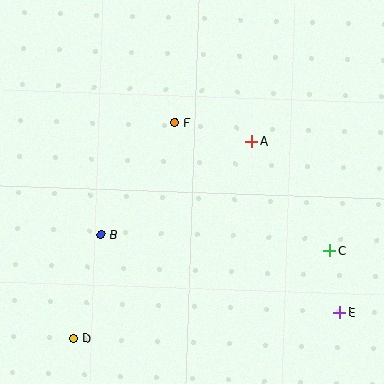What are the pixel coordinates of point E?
Point E is at (340, 313).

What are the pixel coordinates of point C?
Point C is at (330, 251).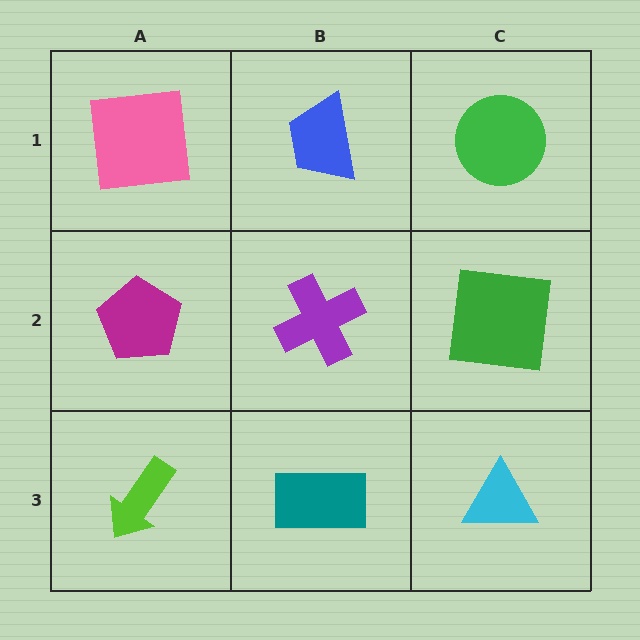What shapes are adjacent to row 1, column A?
A magenta pentagon (row 2, column A), a blue trapezoid (row 1, column B).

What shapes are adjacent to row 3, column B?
A purple cross (row 2, column B), a lime arrow (row 3, column A), a cyan triangle (row 3, column C).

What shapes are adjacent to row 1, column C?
A green square (row 2, column C), a blue trapezoid (row 1, column B).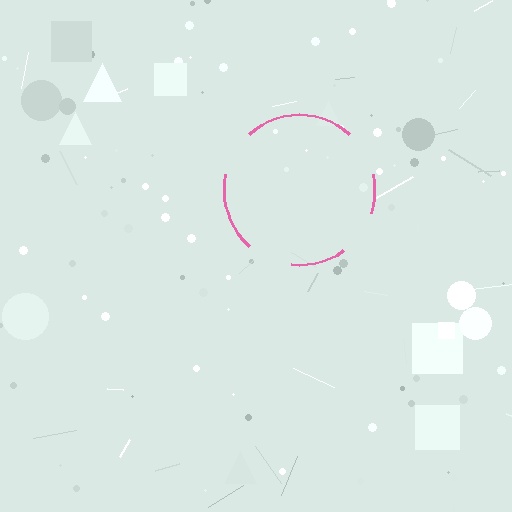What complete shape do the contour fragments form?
The contour fragments form a circle.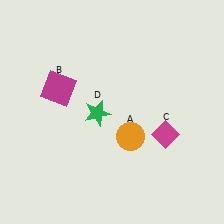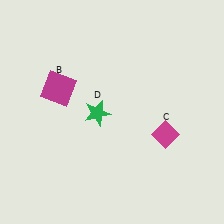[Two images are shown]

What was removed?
The orange circle (A) was removed in Image 2.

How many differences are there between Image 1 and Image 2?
There is 1 difference between the two images.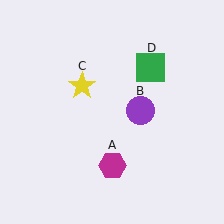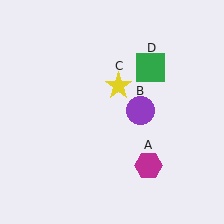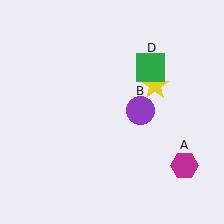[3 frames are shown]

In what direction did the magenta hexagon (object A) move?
The magenta hexagon (object A) moved right.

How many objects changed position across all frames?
2 objects changed position: magenta hexagon (object A), yellow star (object C).